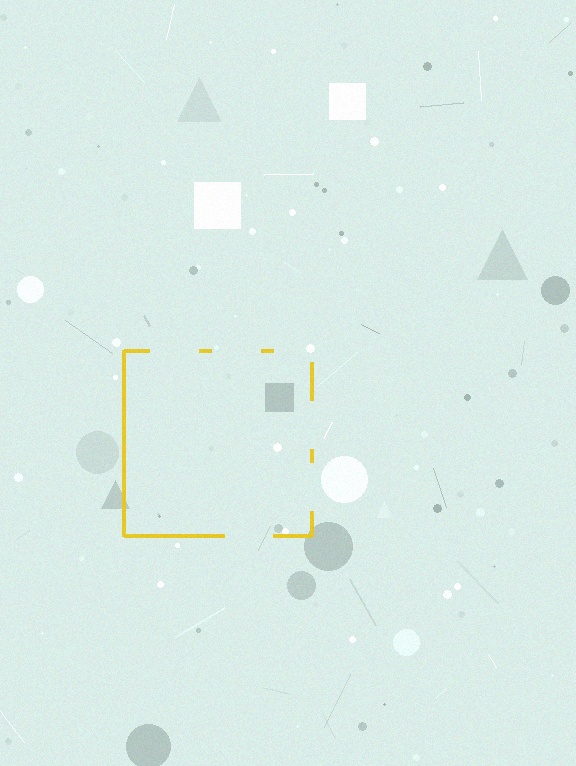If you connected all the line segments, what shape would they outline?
They would outline a square.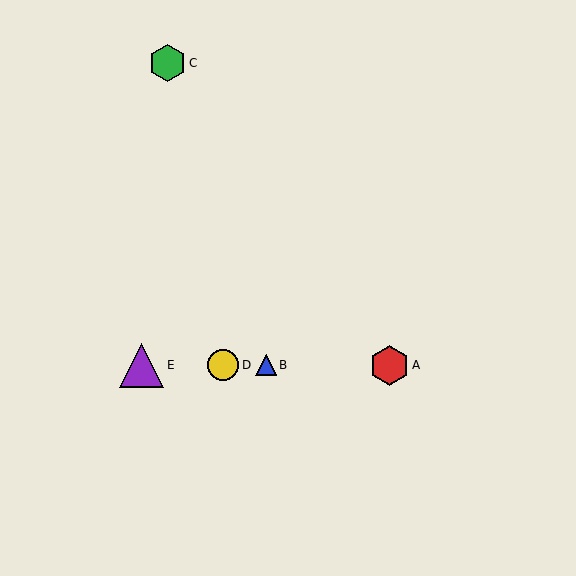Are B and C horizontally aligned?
No, B is at y≈365 and C is at y≈63.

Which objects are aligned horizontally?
Objects A, B, D, E are aligned horizontally.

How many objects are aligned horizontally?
4 objects (A, B, D, E) are aligned horizontally.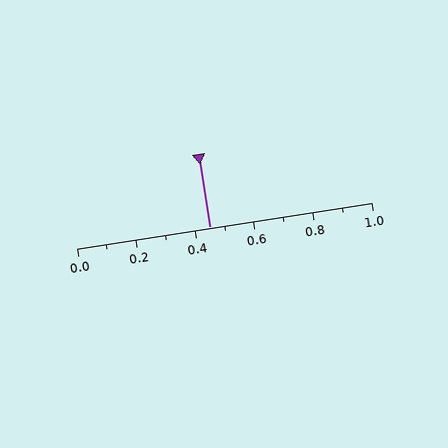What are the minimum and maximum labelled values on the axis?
The axis runs from 0.0 to 1.0.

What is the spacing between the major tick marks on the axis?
The major ticks are spaced 0.2 apart.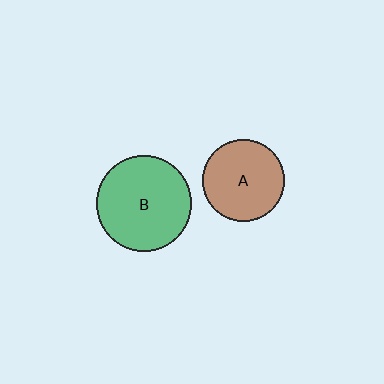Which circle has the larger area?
Circle B (green).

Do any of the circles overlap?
No, none of the circles overlap.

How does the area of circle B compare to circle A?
Approximately 1.4 times.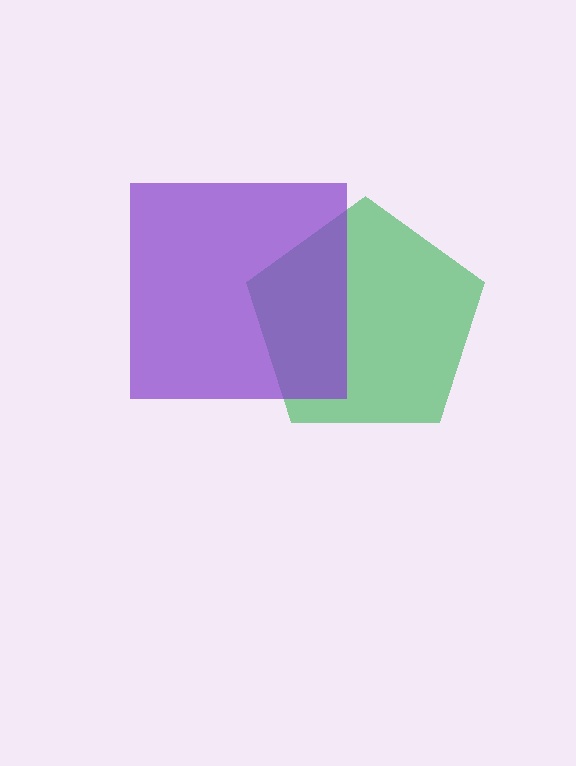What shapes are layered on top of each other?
The layered shapes are: a green pentagon, a purple square.